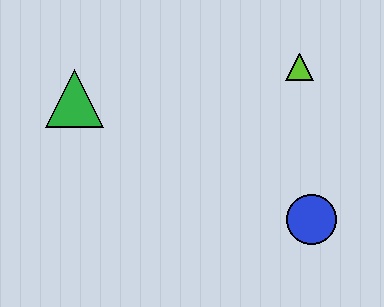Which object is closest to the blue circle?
The lime triangle is closest to the blue circle.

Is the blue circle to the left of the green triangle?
No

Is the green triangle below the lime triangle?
Yes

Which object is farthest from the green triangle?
The blue circle is farthest from the green triangle.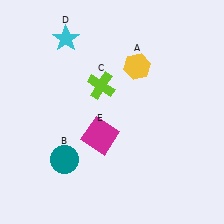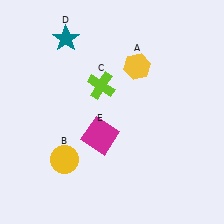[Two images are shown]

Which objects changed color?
B changed from teal to yellow. D changed from cyan to teal.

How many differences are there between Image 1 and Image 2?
There are 2 differences between the two images.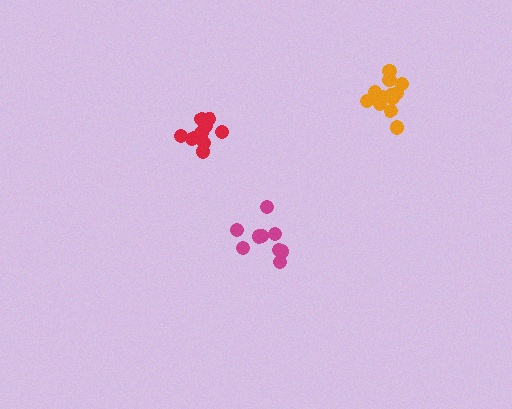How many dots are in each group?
Group 1: 9 dots, Group 2: 11 dots, Group 3: 14 dots (34 total).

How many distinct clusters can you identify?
There are 3 distinct clusters.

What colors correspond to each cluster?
The clusters are colored: magenta, red, orange.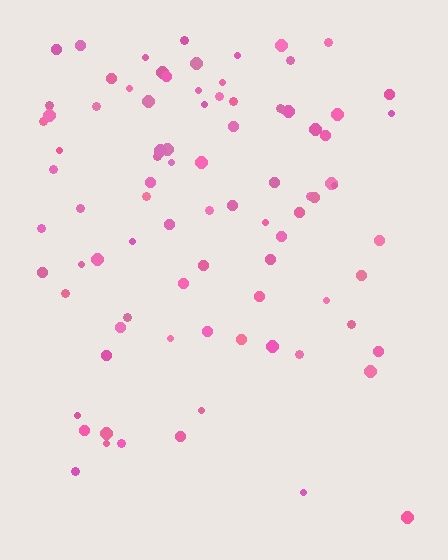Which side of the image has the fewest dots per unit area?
The bottom.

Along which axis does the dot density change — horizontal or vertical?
Vertical.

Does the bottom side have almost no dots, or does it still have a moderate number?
Still a moderate number, just noticeably fewer than the top.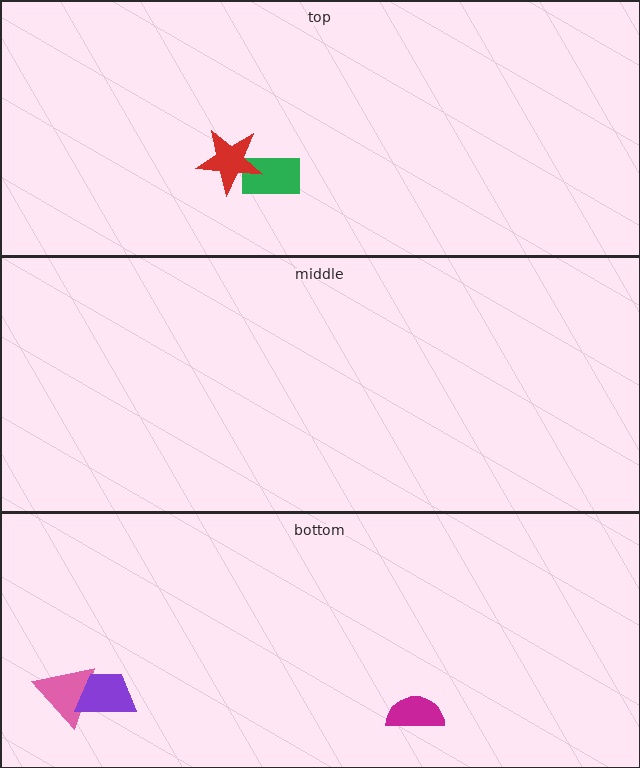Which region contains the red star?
The top region.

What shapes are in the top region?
The green rectangle, the red star.